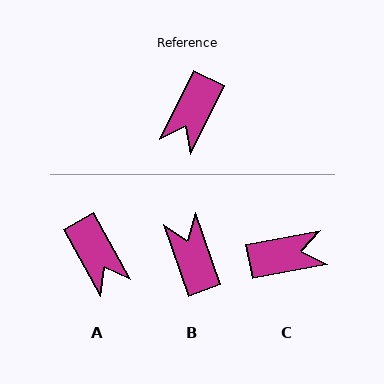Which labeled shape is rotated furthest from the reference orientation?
B, about 135 degrees away.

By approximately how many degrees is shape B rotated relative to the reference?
Approximately 135 degrees clockwise.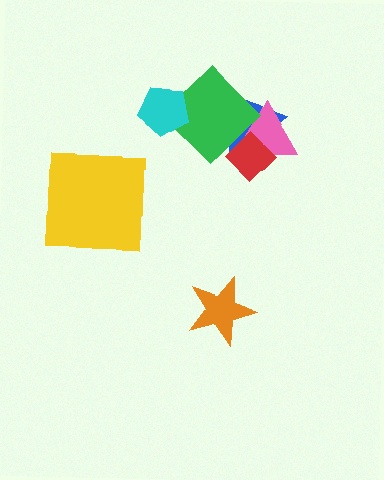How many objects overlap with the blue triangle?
3 objects overlap with the blue triangle.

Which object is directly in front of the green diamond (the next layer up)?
The red diamond is directly in front of the green diamond.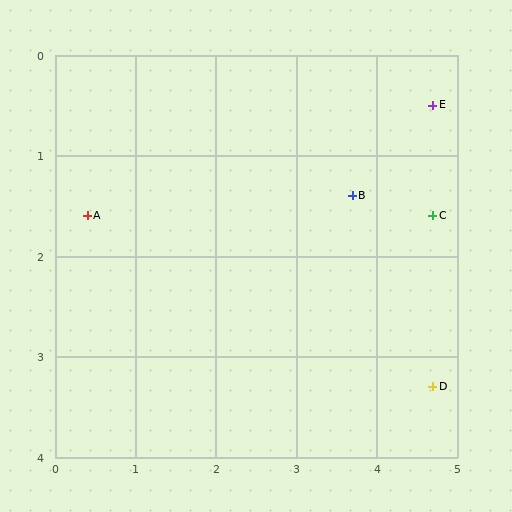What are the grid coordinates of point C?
Point C is at approximately (4.7, 1.6).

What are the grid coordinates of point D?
Point D is at approximately (4.7, 3.3).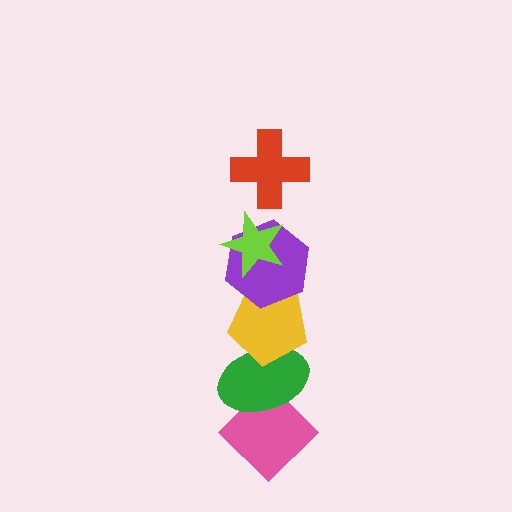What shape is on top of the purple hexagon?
The lime star is on top of the purple hexagon.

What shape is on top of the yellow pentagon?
The purple hexagon is on top of the yellow pentagon.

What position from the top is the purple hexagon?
The purple hexagon is 3rd from the top.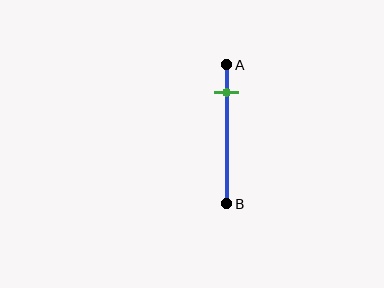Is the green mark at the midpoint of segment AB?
No, the mark is at about 20% from A, not at the 50% midpoint.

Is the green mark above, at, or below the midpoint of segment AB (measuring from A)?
The green mark is above the midpoint of segment AB.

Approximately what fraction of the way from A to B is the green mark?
The green mark is approximately 20% of the way from A to B.